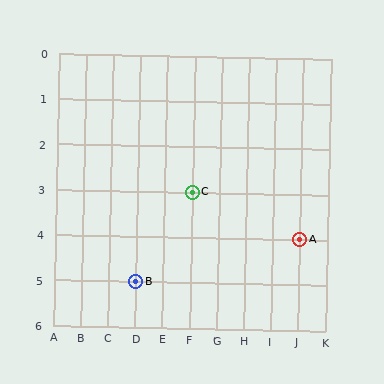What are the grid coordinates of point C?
Point C is at grid coordinates (F, 3).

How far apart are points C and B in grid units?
Points C and B are 2 columns and 2 rows apart (about 2.8 grid units diagonally).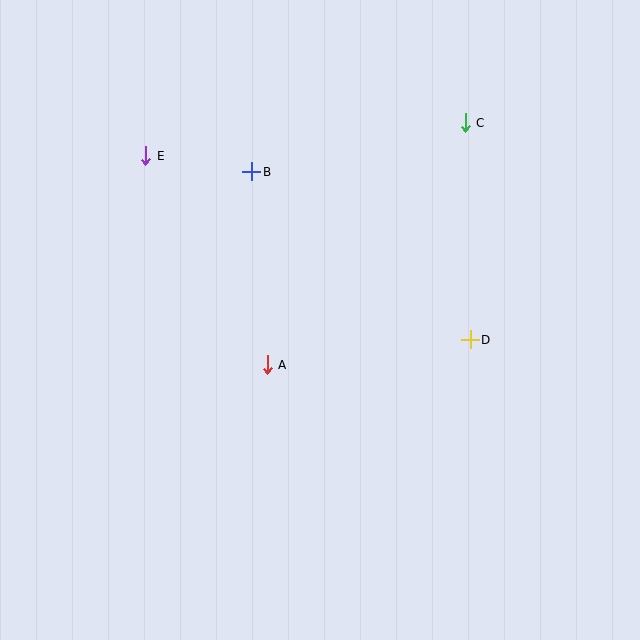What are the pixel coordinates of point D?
Point D is at (470, 340).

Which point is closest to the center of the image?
Point A at (267, 365) is closest to the center.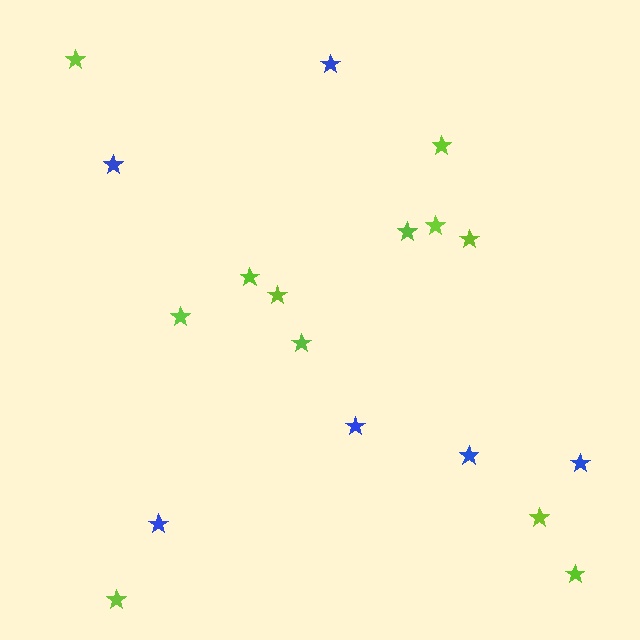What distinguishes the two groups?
There are 2 groups: one group of blue stars (6) and one group of lime stars (12).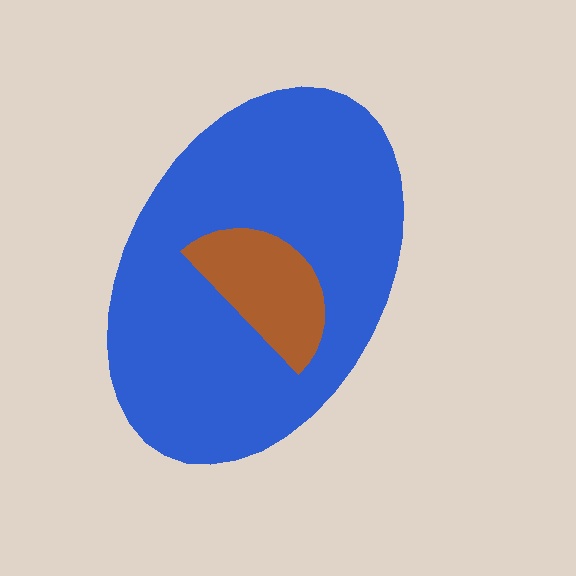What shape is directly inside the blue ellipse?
The brown semicircle.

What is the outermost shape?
The blue ellipse.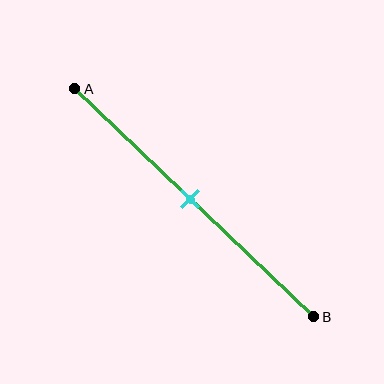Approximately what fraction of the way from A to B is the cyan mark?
The cyan mark is approximately 50% of the way from A to B.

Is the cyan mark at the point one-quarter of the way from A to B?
No, the mark is at about 50% from A, not at the 25% one-quarter point.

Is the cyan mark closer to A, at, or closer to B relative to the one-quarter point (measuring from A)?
The cyan mark is closer to point B than the one-quarter point of segment AB.